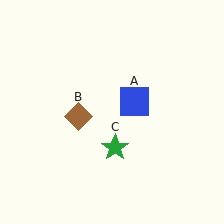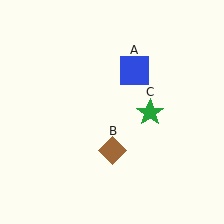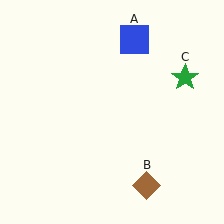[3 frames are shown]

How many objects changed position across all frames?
3 objects changed position: blue square (object A), brown diamond (object B), green star (object C).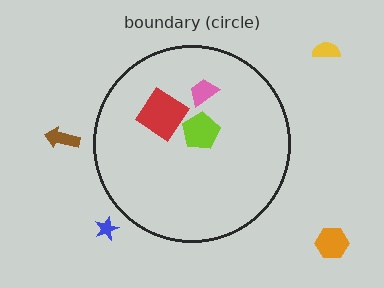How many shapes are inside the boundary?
3 inside, 4 outside.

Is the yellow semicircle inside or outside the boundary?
Outside.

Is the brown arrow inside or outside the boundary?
Outside.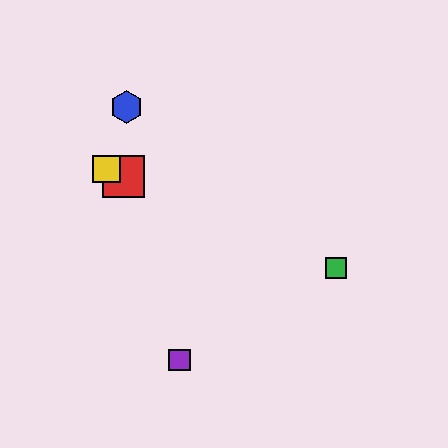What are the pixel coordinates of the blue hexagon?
The blue hexagon is at (127, 107).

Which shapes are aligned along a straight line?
The red square, the green square, the yellow square are aligned along a straight line.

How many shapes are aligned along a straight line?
3 shapes (the red square, the green square, the yellow square) are aligned along a straight line.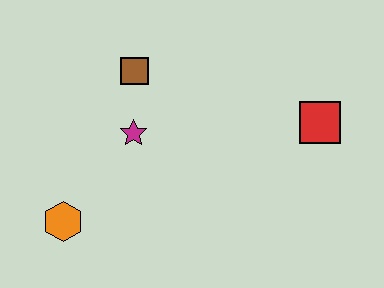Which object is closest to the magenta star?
The brown square is closest to the magenta star.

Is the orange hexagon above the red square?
No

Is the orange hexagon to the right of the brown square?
No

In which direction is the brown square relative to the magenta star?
The brown square is above the magenta star.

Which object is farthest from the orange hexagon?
The red square is farthest from the orange hexagon.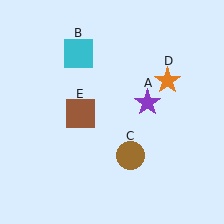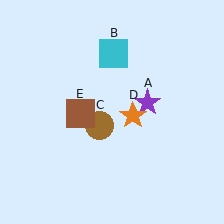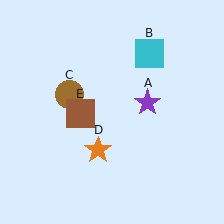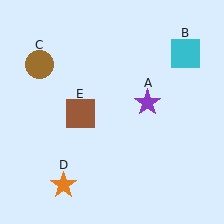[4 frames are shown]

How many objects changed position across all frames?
3 objects changed position: cyan square (object B), brown circle (object C), orange star (object D).